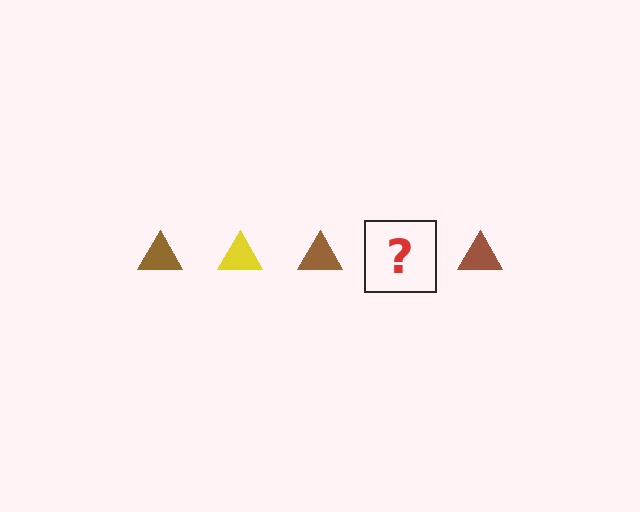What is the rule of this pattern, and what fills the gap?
The rule is that the pattern cycles through brown, yellow triangles. The gap should be filled with a yellow triangle.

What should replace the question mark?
The question mark should be replaced with a yellow triangle.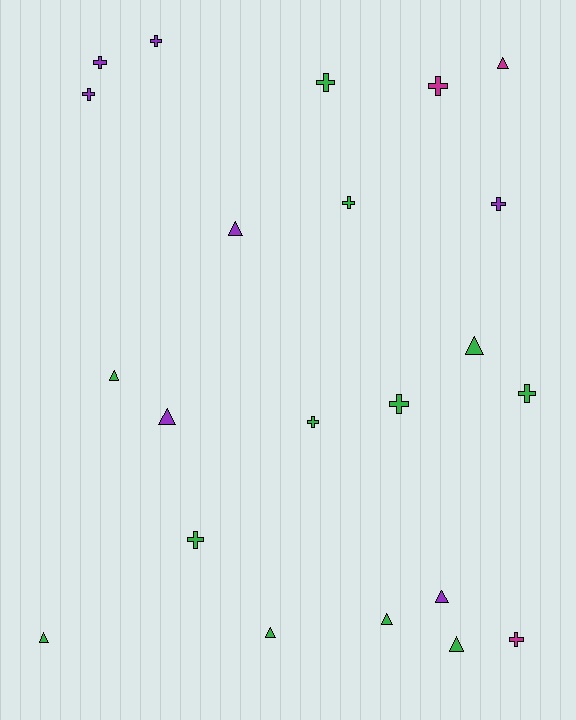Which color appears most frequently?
Green, with 12 objects.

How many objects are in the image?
There are 22 objects.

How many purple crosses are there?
There are 4 purple crosses.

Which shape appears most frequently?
Cross, with 12 objects.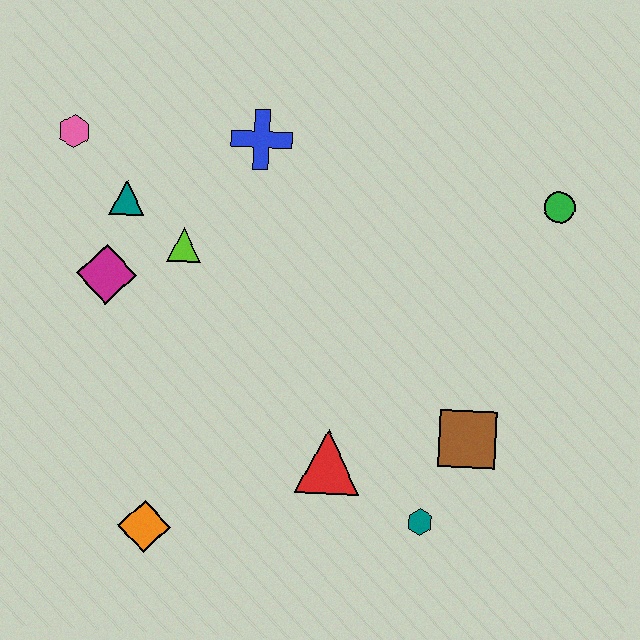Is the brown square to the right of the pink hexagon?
Yes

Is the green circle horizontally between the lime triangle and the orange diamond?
No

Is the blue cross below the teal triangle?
No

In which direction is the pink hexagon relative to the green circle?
The pink hexagon is to the left of the green circle.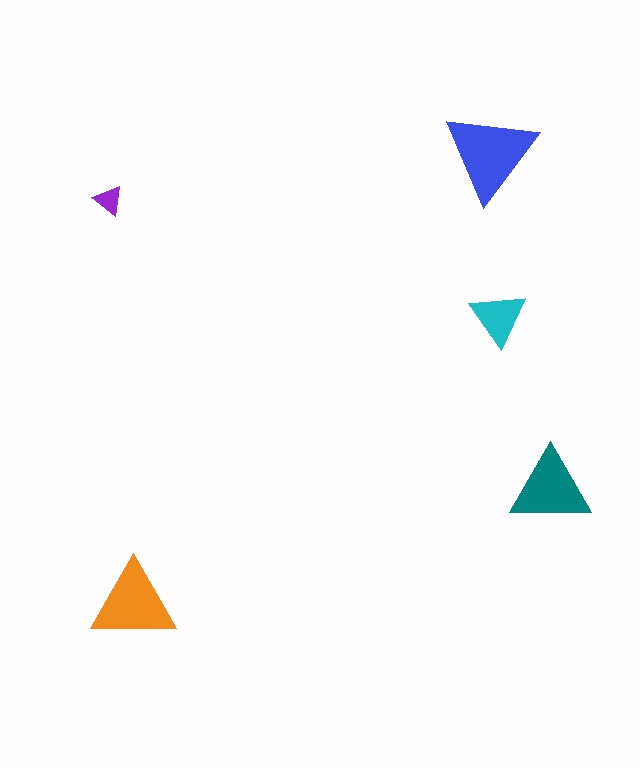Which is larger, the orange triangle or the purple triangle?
The orange one.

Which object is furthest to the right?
The teal triangle is rightmost.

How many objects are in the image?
There are 5 objects in the image.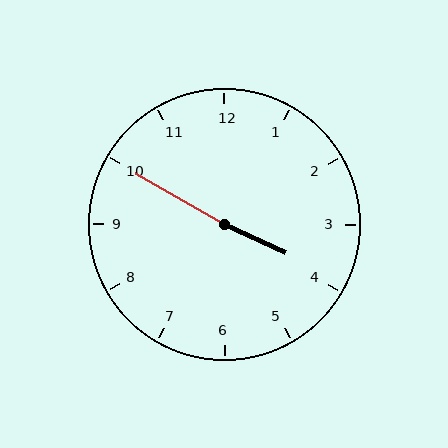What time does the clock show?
3:50.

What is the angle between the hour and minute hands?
Approximately 175 degrees.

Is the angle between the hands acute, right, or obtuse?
It is obtuse.